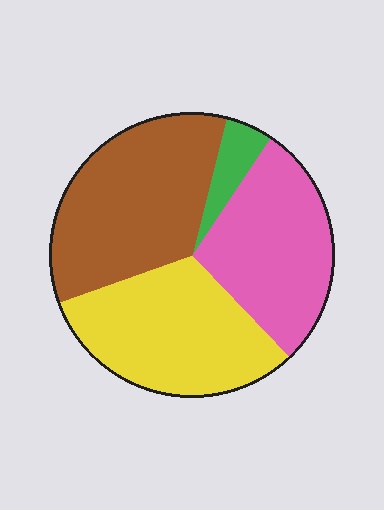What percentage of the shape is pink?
Pink takes up about one quarter (1/4) of the shape.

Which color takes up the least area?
Green, at roughly 5%.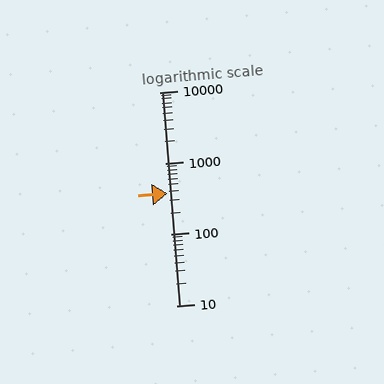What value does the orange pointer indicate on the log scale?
The pointer indicates approximately 380.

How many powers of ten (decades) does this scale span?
The scale spans 3 decades, from 10 to 10000.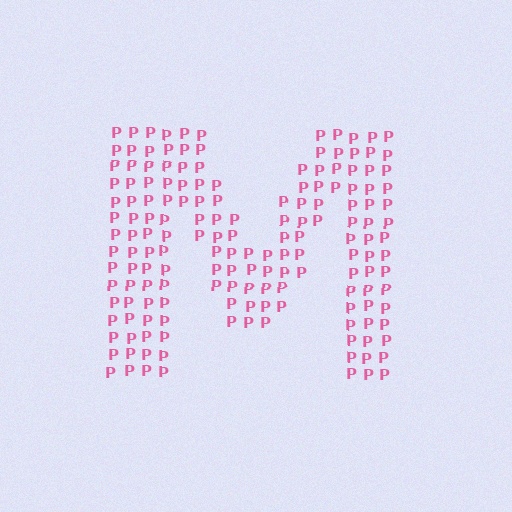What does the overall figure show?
The overall figure shows the letter M.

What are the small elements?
The small elements are letter P's.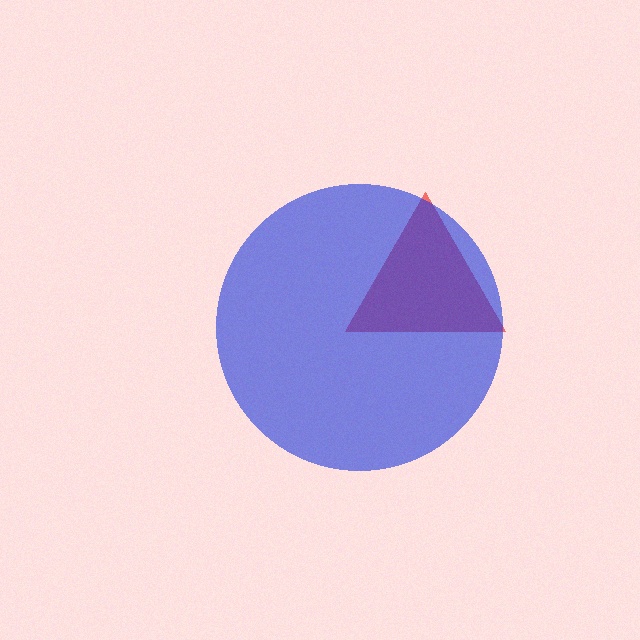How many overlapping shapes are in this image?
There are 2 overlapping shapes in the image.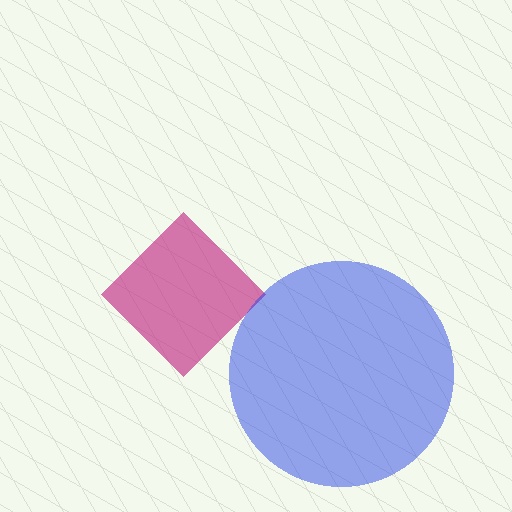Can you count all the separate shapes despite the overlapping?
Yes, there are 2 separate shapes.